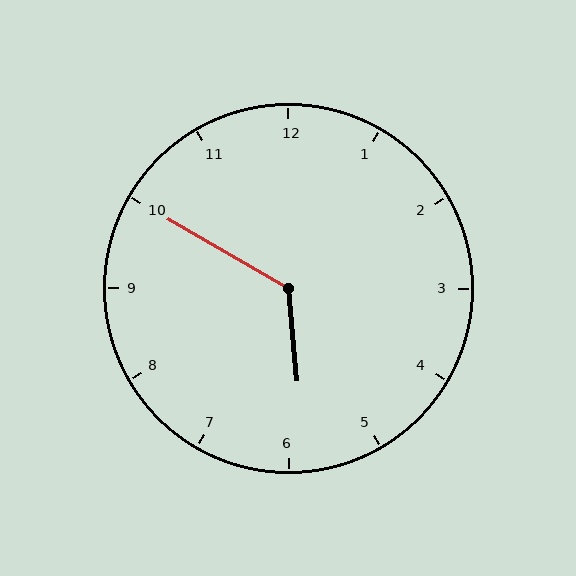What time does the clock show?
5:50.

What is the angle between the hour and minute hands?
Approximately 125 degrees.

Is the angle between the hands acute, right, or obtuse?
It is obtuse.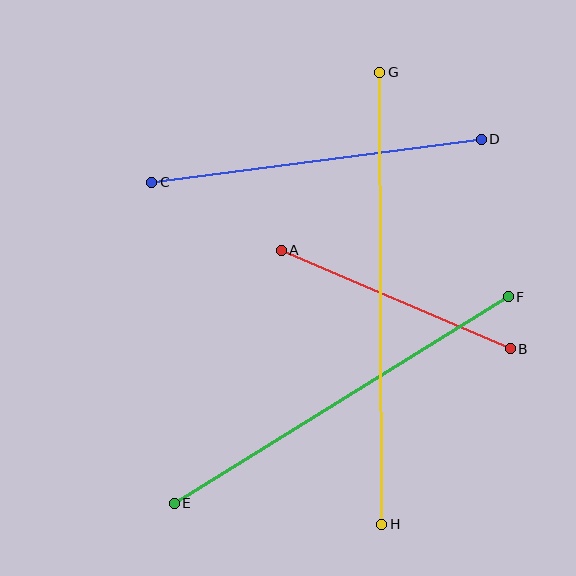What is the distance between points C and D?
The distance is approximately 332 pixels.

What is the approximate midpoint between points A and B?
The midpoint is at approximately (396, 300) pixels.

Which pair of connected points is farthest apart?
Points G and H are farthest apart.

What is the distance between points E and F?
The distance is approximately 393 pixels.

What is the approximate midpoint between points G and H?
The midpoint is at approximately (381, 298) pixels.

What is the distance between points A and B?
The distance is approximately 250 pixels.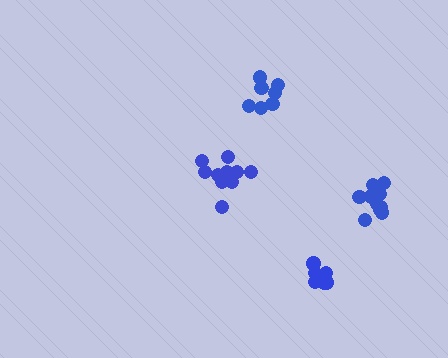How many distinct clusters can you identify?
There are 4 distinct clusters.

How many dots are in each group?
Group 1: 10 dots, Group 2: 7 dots, Group 3: 7 dots, Group 4: 11 dots (35 total).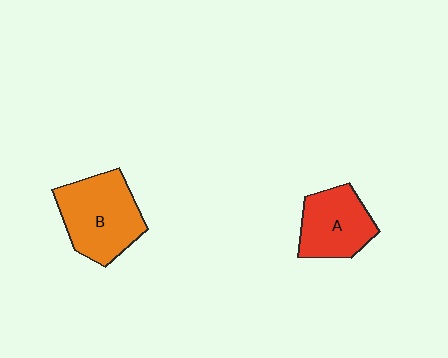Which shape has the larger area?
Shape B (orange).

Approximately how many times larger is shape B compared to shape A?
Approximately 1.3 times.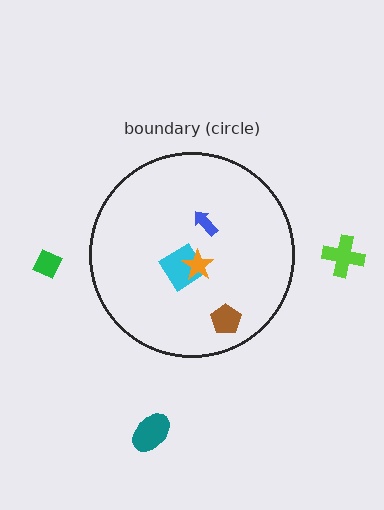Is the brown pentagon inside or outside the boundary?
Inside.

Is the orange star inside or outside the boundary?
Inside.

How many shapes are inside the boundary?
4 inside, 3 outside.